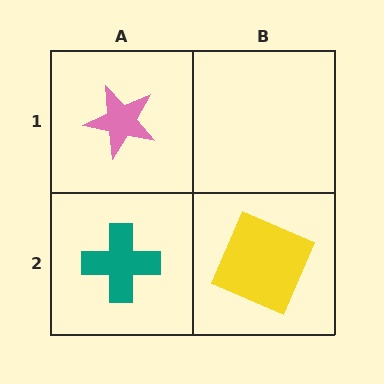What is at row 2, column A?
A teal cross.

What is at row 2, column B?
A yellow square.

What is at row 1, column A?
A pink star.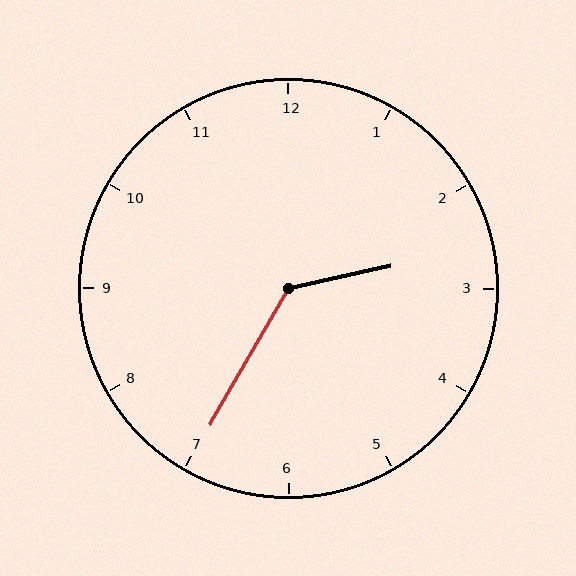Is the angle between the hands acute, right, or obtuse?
It is obtuse.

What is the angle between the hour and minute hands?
Approximately 132 degrees.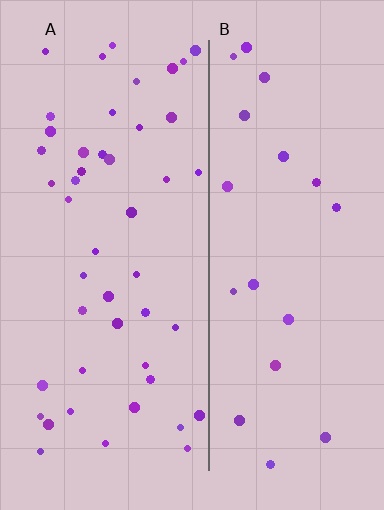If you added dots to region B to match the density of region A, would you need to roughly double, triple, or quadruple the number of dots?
Approximately double.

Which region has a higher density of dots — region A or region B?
A (the left).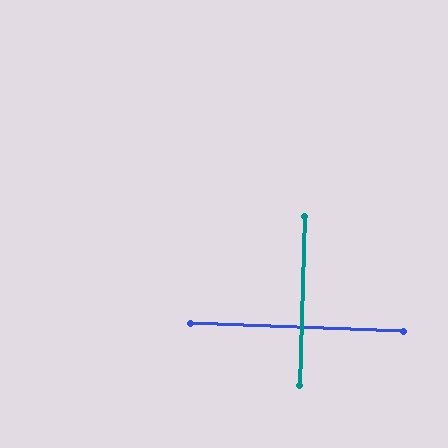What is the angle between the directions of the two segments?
Approximately 89 degrees.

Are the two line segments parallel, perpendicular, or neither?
Perpendicular — they meet at approximately 89°.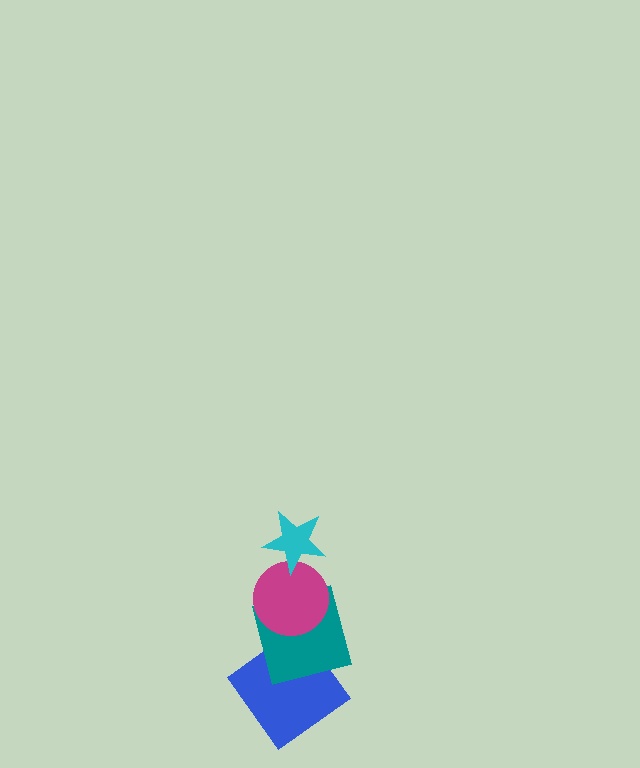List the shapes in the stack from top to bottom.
From top to bottom: the cyan star, the magenta circle, the teal square, the blue diamond.